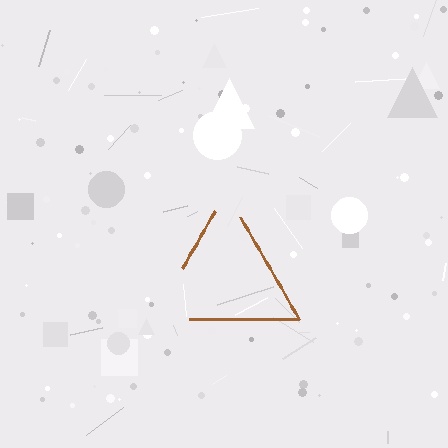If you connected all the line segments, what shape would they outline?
They would outline a triangle.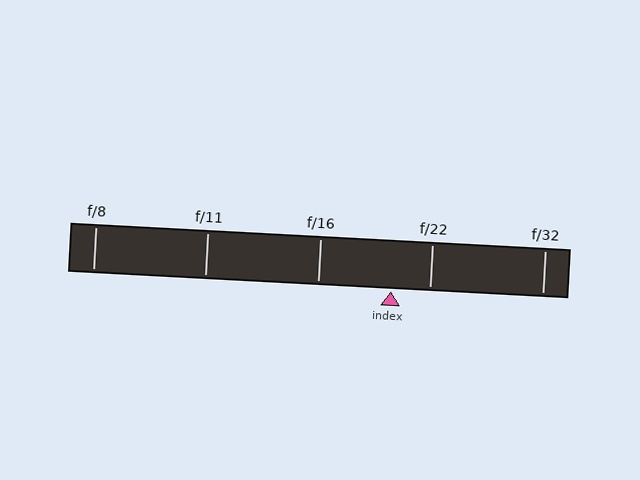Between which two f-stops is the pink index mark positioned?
The index mark is between f/16 and f/22.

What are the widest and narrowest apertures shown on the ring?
The widest aperture shown is f/8 and the narrowest is f/32.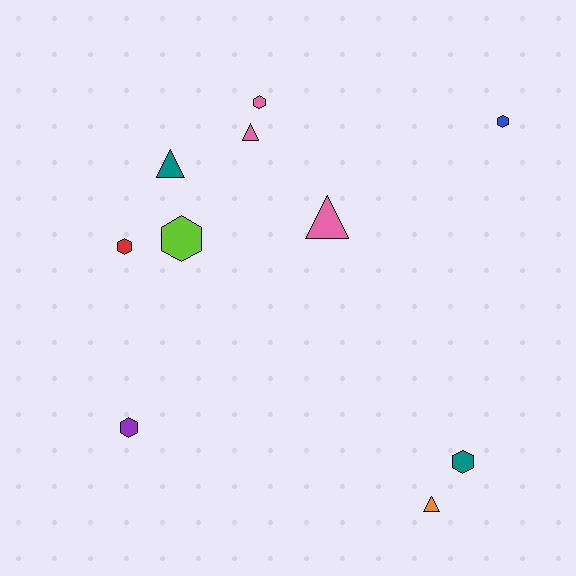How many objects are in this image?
There are 10 objects.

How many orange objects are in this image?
There is 1 orange object.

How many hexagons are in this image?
There are 6 hexagons.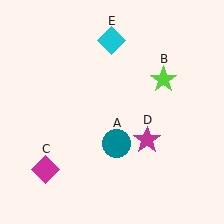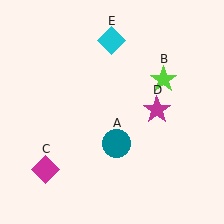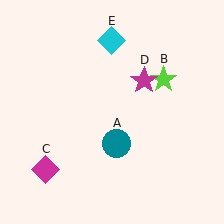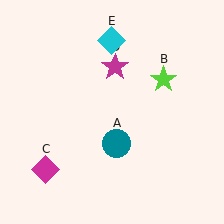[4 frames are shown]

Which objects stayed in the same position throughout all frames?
Teal circle (object A) and lime star (object B) and magenta diamond (object C) and cyan diamond (object E) remained stationary.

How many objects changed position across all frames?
1 object changed position: magenta star (object D).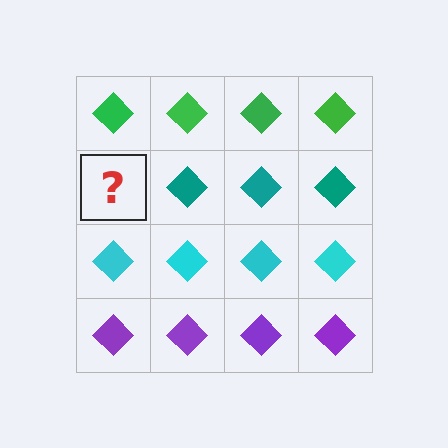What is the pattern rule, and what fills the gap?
The rule is that each row has a consistent color. The gap should be filled with a teal diamond.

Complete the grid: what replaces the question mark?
The question mark should be replaced with a teal diamond.